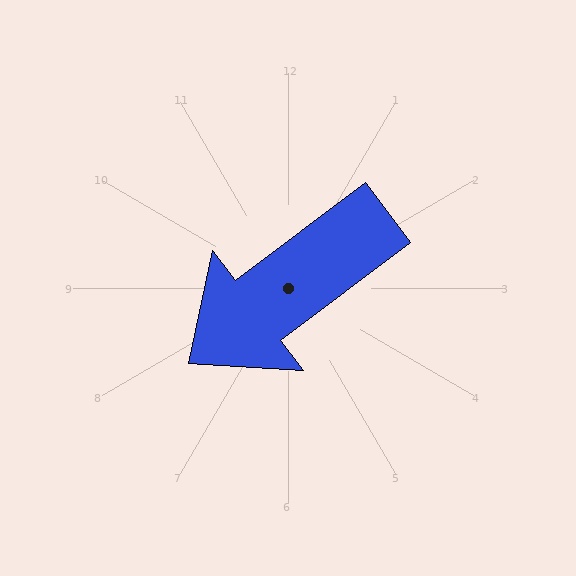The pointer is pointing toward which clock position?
Roughly 8 o'clock.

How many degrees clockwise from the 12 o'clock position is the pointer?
Approximately 233 degrees.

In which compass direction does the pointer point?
Southwest.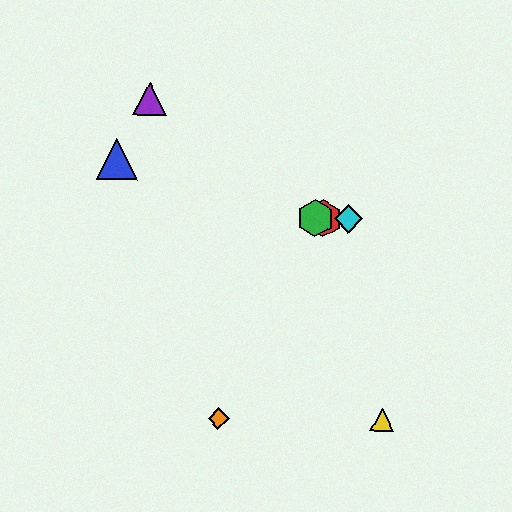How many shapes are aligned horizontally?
3 shapes (the red hexagon, the green hexagon, the cyan diamond) are aligned horizontally.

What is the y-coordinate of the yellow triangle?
The yellow triangle is at y≈420.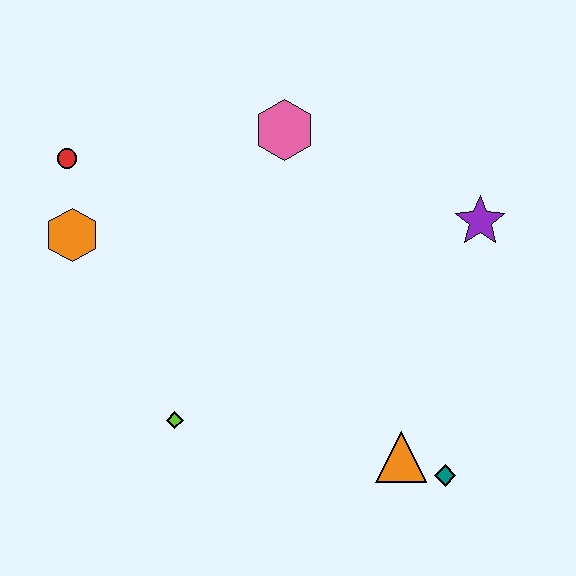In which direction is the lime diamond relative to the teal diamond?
The lime diamond is to the left of the teal diamond.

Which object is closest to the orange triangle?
The teal diamond is closest to the orange triangle.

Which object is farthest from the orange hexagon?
The teal diamond is farthest from the orange hexagon.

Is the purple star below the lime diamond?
No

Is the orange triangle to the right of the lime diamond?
Yes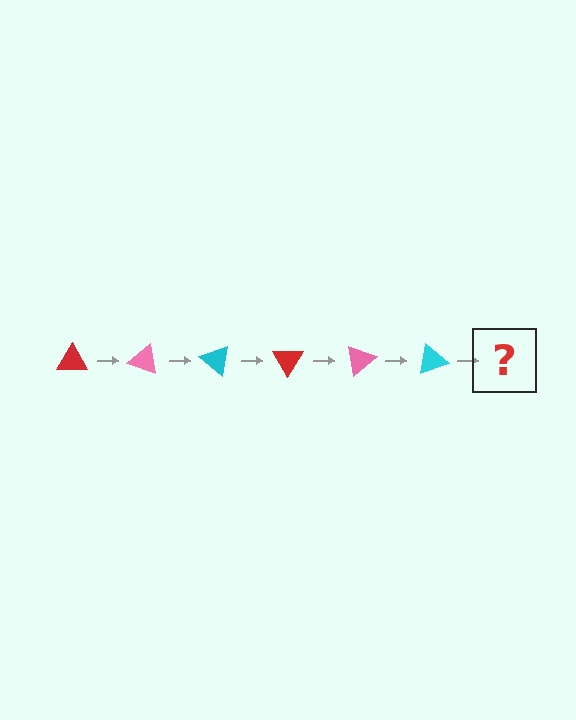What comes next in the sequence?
The next element should be a red triangle, rotated 120 degrees from the start.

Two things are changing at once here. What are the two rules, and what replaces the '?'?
The two rules are that it rotates 20 degrees each step and the color cycles through red, pink, and cyan. The '?' should be a red triangle, rotated 120 degrees from the start.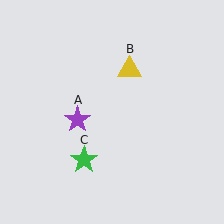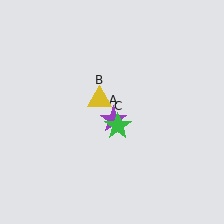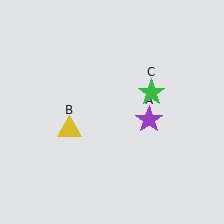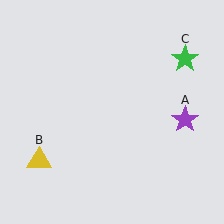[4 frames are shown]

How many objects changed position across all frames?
3 objects changed position: purple star (object A), yellow triangle (object B), green star (object C).